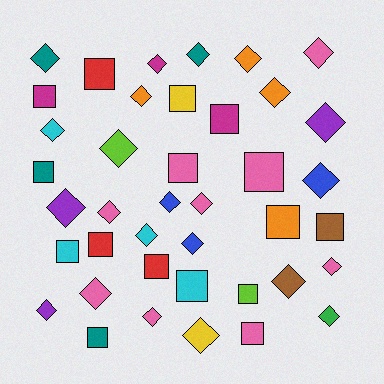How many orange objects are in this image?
There are 4 orange objects.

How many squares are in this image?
There are 16 squares.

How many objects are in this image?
There are 40 objects.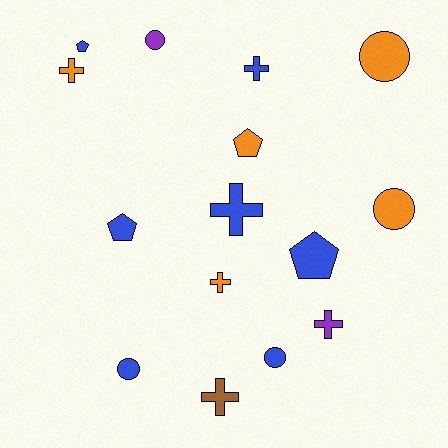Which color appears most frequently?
Blue, with 7 objects.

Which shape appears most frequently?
Cross, with 6 objects.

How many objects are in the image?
There are 15 objects.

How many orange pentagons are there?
There is 1 orange pentagon.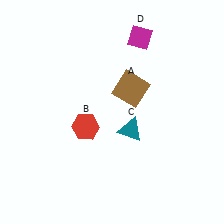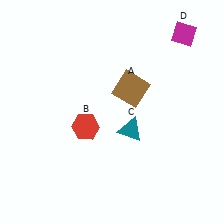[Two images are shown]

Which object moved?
The magenta diamond (D) moved right.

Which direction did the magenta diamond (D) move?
The magenta diamond (D) moved right.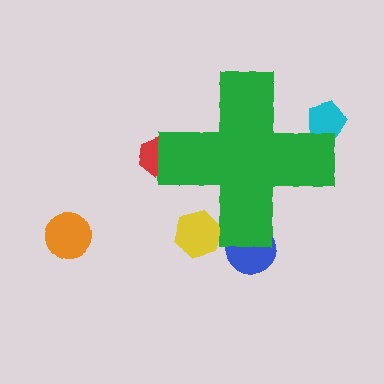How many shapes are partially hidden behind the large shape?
4 shapes are partially hidden.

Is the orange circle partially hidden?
No, the orange circle is fully visible.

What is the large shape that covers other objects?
A green cross.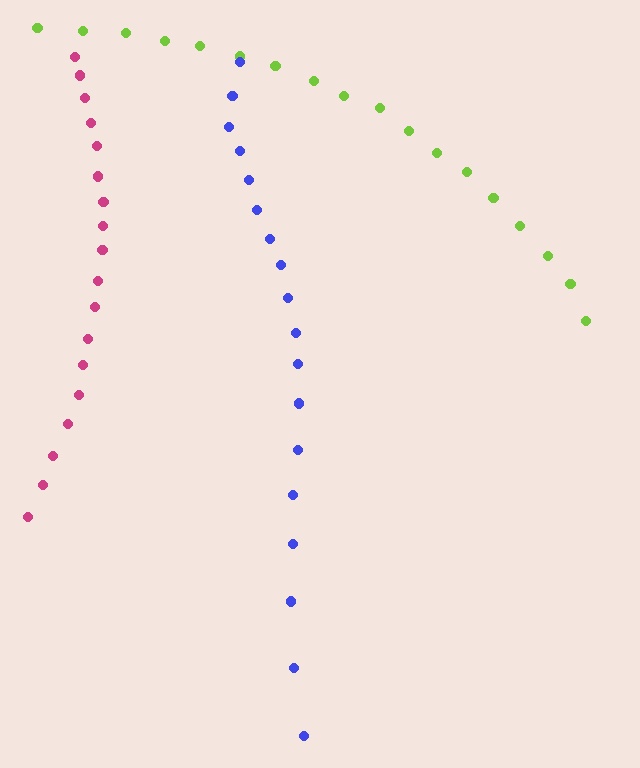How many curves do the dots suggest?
There are 3 distinct paths.